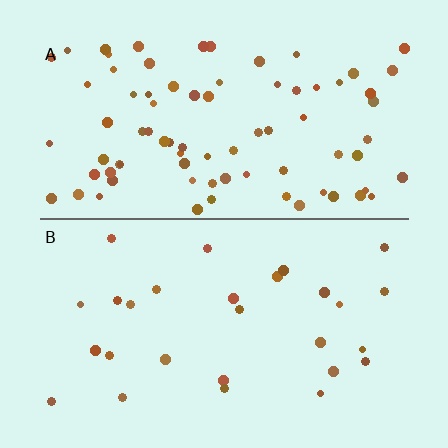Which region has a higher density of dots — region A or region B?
A (the top).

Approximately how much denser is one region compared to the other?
Approximately 2.8× — region A over region B.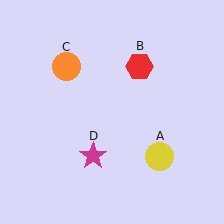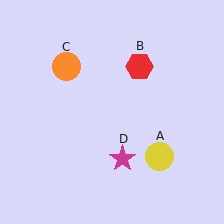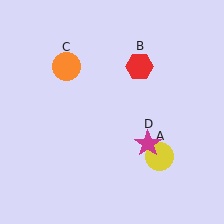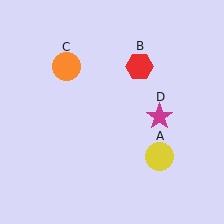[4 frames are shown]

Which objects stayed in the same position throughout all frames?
Yellow circle (object A) and red hexagon (object B) and orange circle (object C) remained stationary.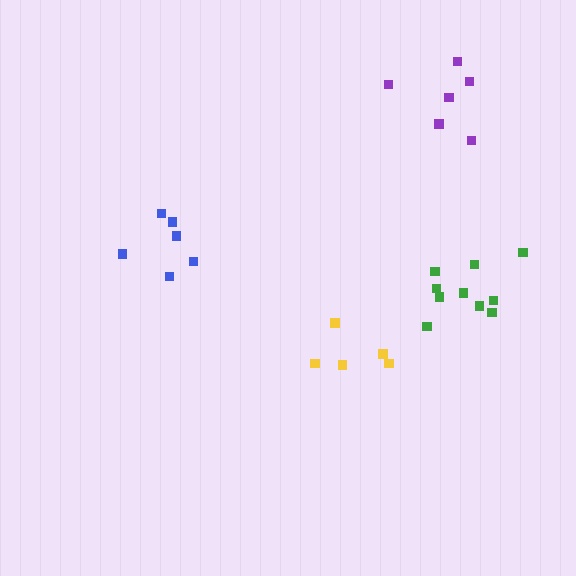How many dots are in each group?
Group 1: 6 dots, Group 2: 10 dots, Group 3: 5 dots, Group 4: 6 dots (27 total).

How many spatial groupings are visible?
There are 4 spatial groupings.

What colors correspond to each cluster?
The clusters are colored: blue, green, yellow, purple.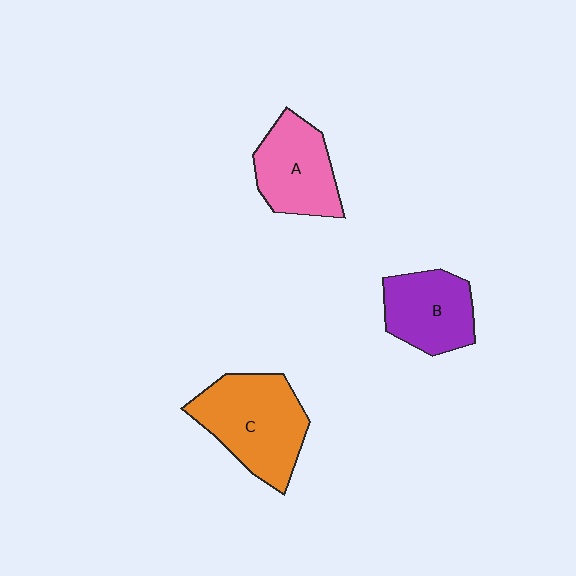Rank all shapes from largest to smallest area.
From largest to smallest: C (orange), A (pink), B (purple).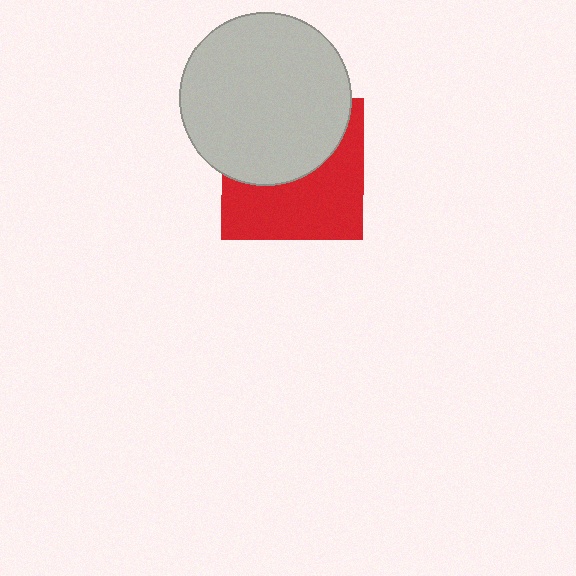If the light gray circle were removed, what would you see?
You would see the complete red square.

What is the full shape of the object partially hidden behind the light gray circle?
The partially hidden object is a red square.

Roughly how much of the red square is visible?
About half of it is visible (roughly 52%).